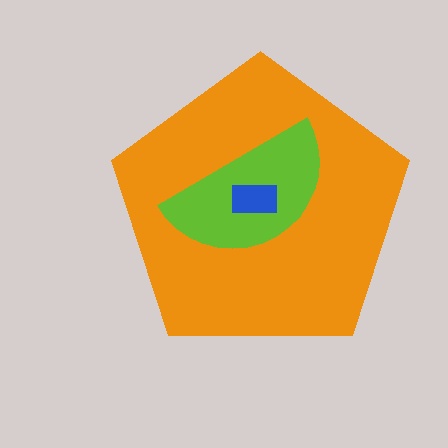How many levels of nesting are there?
3.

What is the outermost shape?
The orange pentagon.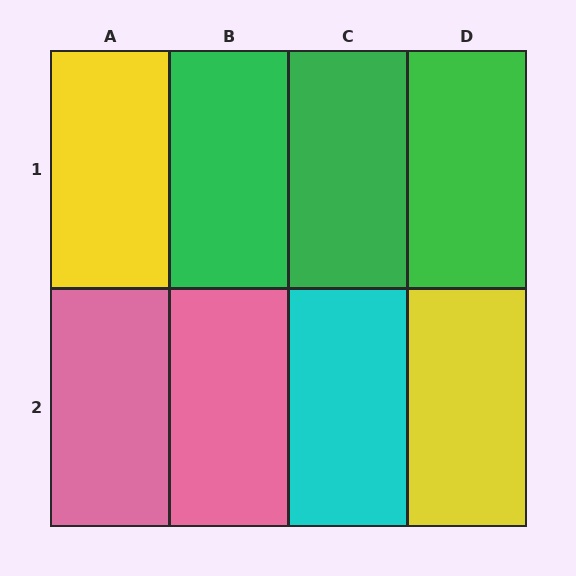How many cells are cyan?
1 cell is cyan.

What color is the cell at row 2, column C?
Cyan.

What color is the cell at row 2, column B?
Pink.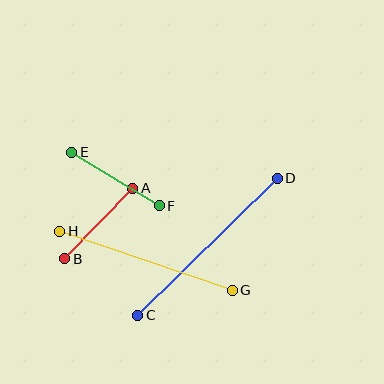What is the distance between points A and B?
The distance is approximately 98 pixels.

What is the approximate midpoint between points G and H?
The midpoint is at approximately (146, 261) pixels.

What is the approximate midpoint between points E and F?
The midpoint is at approximately (115, 179) pixels.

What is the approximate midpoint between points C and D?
The midpoint is at approximately (207, 247) pixels.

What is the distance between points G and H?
The distance is approximately 182 pixels.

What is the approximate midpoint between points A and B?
The midpoint is at approximately (99, 223) pixels.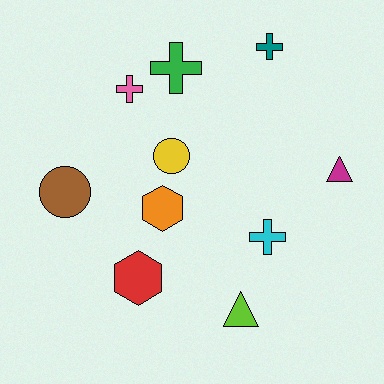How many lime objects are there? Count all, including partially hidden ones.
There is 1 lime object.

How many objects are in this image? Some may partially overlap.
There are 10 objects.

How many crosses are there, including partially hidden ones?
There are 4 crosses.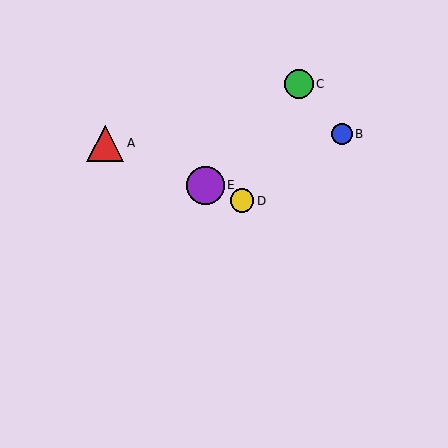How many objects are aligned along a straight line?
3 objects (A, D, E) are aligned along a straight line.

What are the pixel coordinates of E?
Object E is at (205, 185).